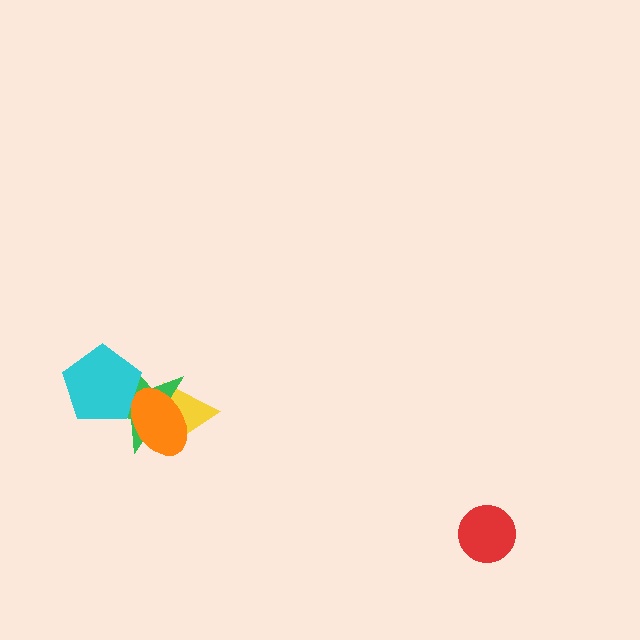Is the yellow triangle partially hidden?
Yes, it is partially covered by another shape.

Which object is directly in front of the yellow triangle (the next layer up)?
The green star is directly in front of the yellow triangle.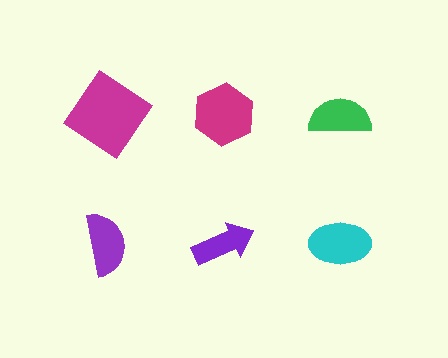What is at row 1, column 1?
A magenta diamond.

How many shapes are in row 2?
3 shapes.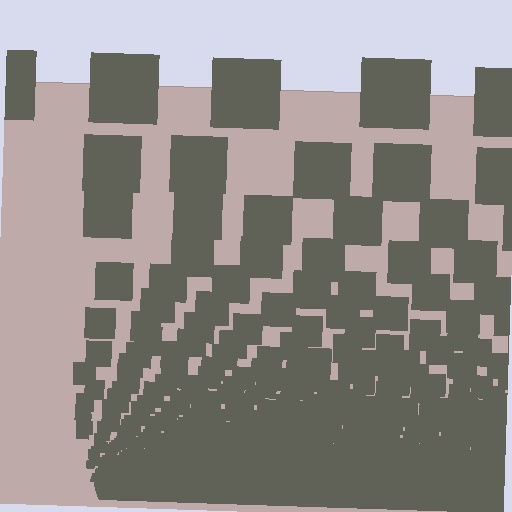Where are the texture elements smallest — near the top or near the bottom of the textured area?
Near the bottom.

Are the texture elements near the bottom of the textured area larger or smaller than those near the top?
Smaller. The gradient is inverted — elements near the bottom are smaller and denser.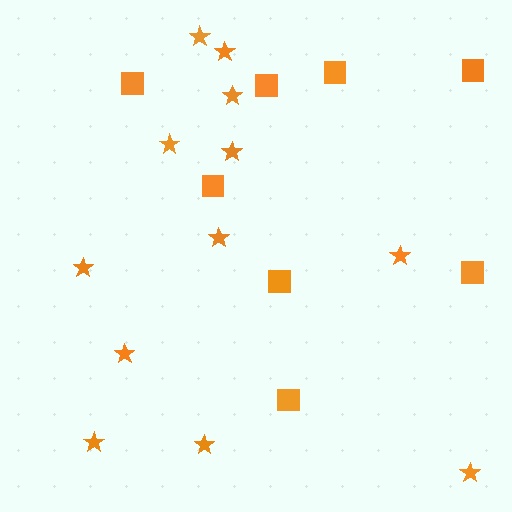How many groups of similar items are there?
There are 2 groups: one group of squares (8) and one group of stars (12).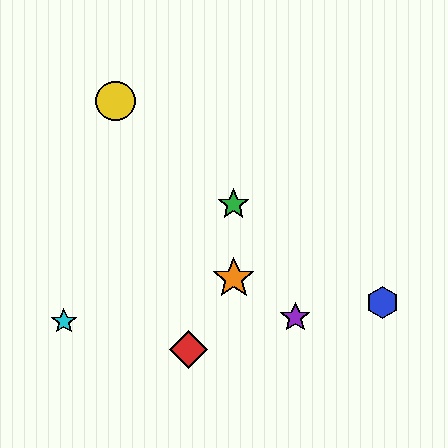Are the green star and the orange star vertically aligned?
Yes, both are at x≈234.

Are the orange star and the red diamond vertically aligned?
No, the orange star is at x≈234 and the red diamond is at x≈188.